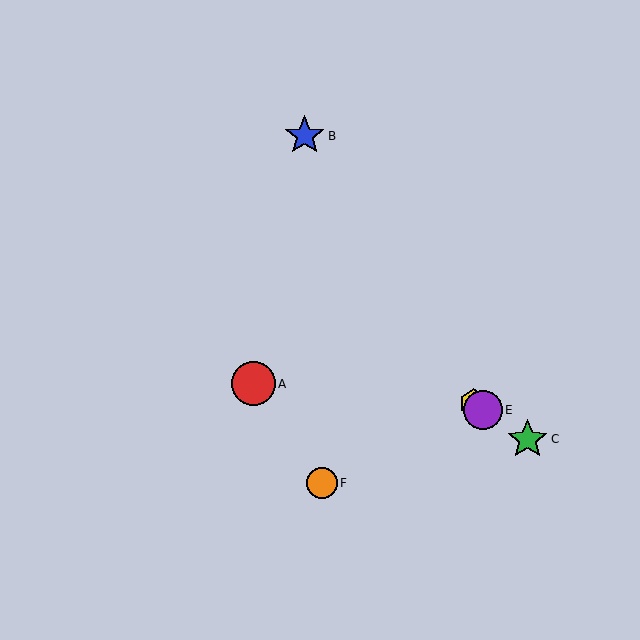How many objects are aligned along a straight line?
3 objects (C, D, E) are aligned along a straight line.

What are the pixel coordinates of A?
Object A is at (253, 384).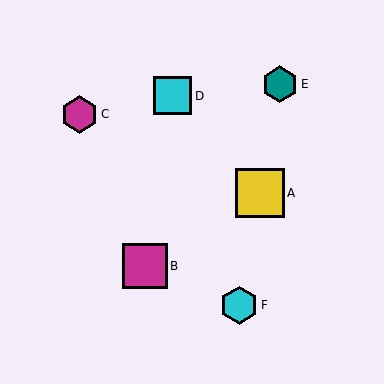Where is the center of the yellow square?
The center of the yellow square is at (260, 193).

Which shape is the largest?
The yellow square (labeled A) is the largest.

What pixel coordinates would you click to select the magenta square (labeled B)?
Click at (145, 266) to select the magenta square B.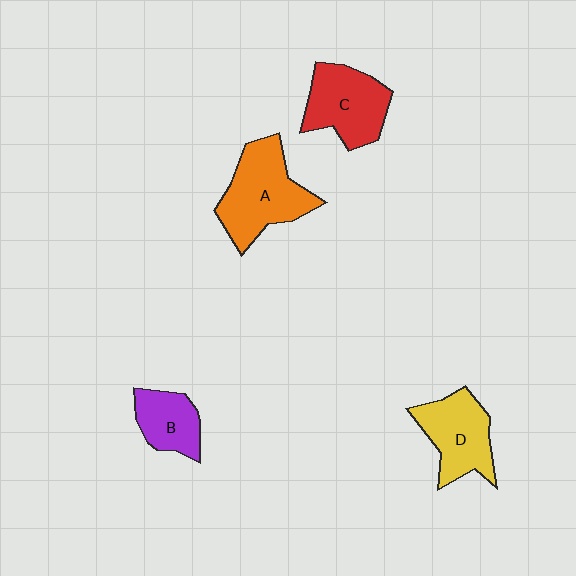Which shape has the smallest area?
Shape B (purple).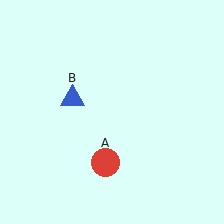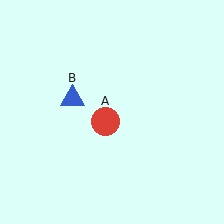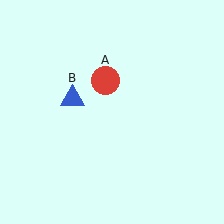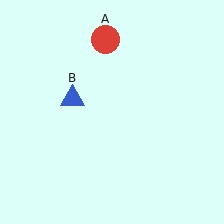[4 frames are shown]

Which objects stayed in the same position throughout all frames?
Blue triangle (object B) remained stationary.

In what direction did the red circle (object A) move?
The red circle (object A) moved up.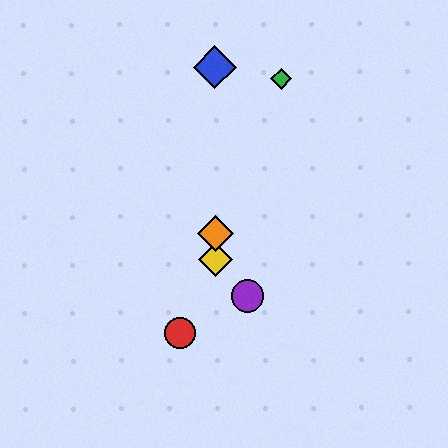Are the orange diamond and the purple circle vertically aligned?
No, the orange diamond is at x≈216 and the purple circle is at x≈248.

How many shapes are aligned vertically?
3 shapes (the blue diamond, the yellow diamond, the orange diamond) are aligned vertically.